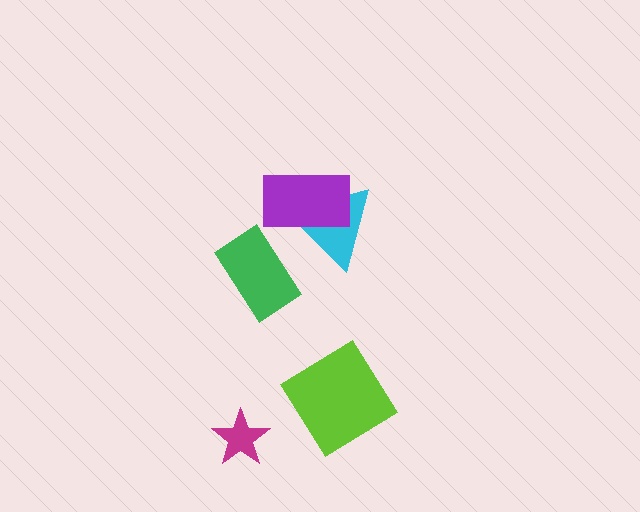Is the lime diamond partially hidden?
No, no other shape covers it.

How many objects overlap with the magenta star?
0 objects overlap with the magenta star.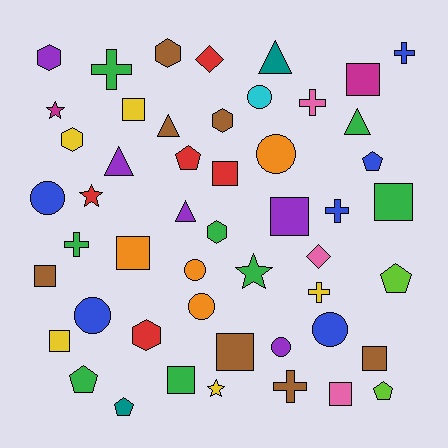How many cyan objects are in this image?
There is 1 cyan object.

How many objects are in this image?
There are 50 objects.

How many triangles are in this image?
There are 5 triangles.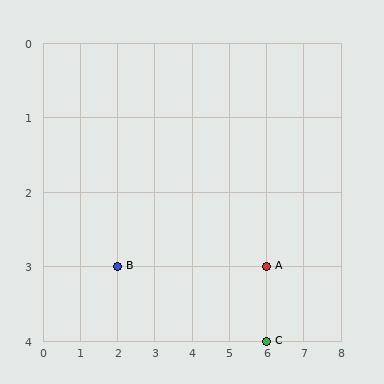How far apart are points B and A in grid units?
Points B and A are 4 columns apart.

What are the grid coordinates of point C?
Point C is at grid coordinates (6, 4).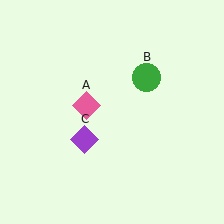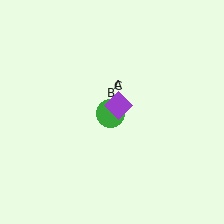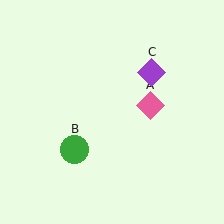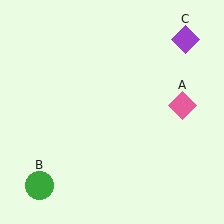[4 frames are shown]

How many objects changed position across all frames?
3 objects changed position: pink diamond (object A), green circle (object B), purple diamond (object C).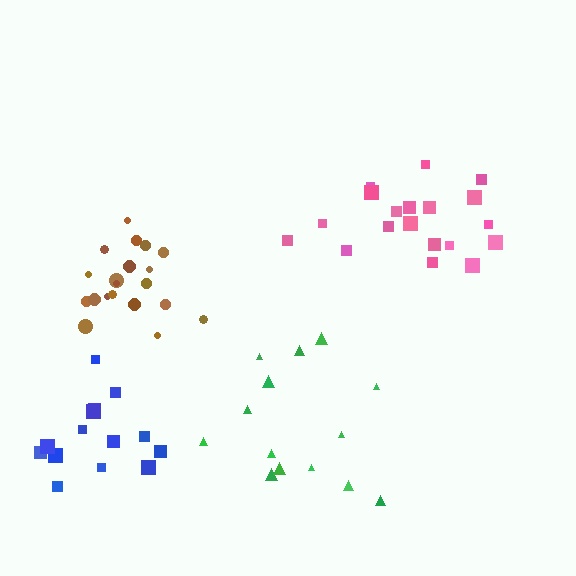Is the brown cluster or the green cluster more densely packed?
Brown.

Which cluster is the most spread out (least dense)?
Green.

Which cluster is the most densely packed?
Brown.